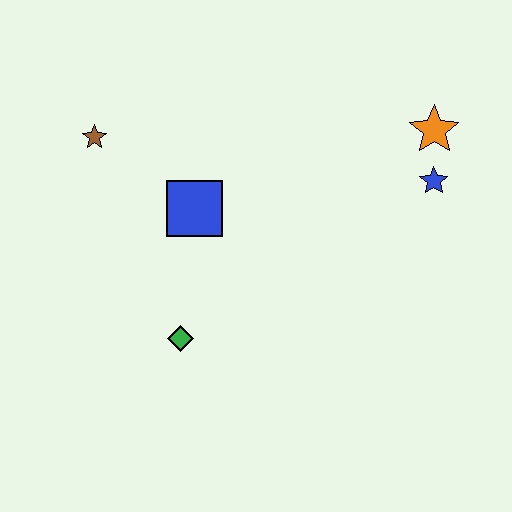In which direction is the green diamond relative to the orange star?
The green diamond is to the left of the orange star.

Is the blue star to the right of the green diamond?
Yes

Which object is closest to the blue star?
The orange star is closest to the blue star.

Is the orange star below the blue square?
No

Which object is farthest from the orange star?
The brown star is farthest from the orange star.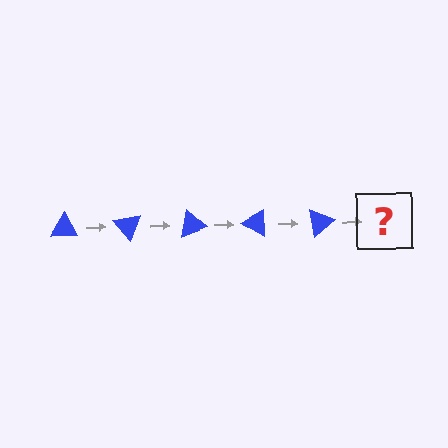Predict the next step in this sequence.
The next step is a blue triangle rotated 250 degrees.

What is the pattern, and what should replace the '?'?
The pattern is that the triangle rotates 50 degrees each step. The '?' should be a blue triangle rotated 250 degrees.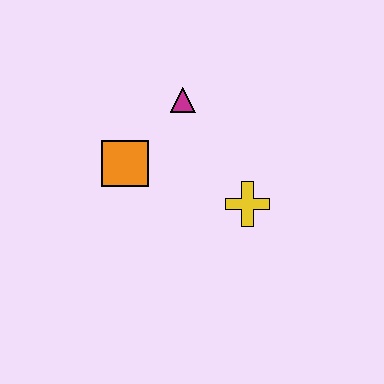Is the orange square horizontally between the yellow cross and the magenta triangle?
No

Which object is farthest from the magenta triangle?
The yellow cross is farthest from the magenta triangle.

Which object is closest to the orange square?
The magenta triangle is closest to the orange square.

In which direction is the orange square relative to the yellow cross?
The orange square is to the left of the yellow cross.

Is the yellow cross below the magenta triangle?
Yes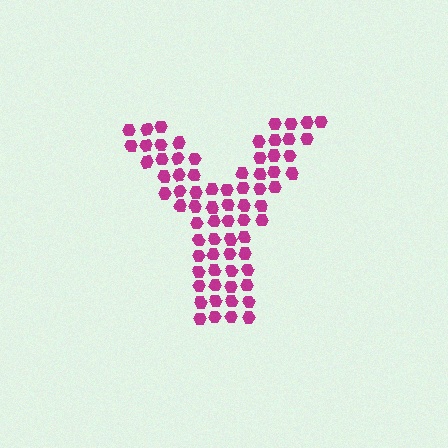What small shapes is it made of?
It is made of small hexagons.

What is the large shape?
The large shape is the letter Y.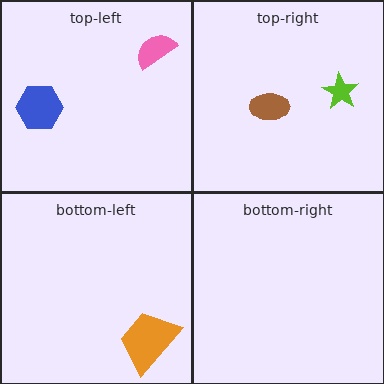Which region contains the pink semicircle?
The top-left region.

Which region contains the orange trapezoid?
The bottom-left region.